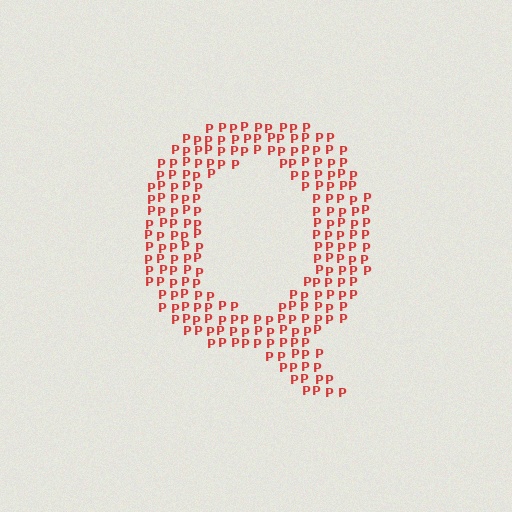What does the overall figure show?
The overall figure shows the letter Q.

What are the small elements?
The small elements are letter P's.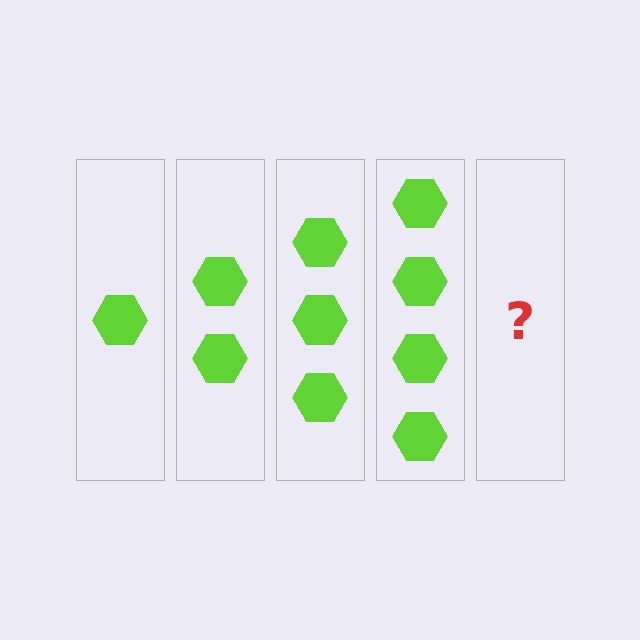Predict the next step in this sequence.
The next step is 5 hexagons.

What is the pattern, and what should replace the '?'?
The pattern is that each step adds one more hexagon. The '?' should be 5 hexagons.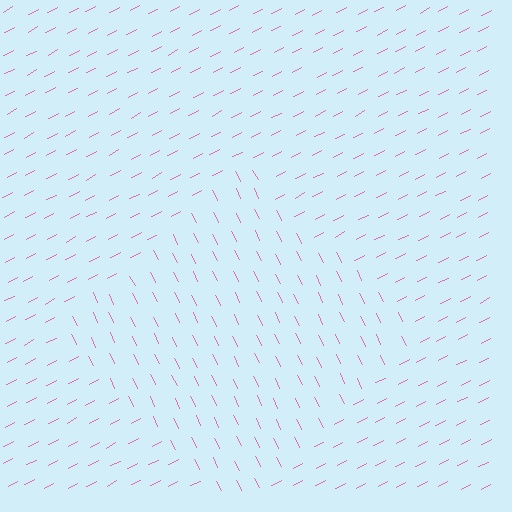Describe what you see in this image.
The image is filled with small pink line segments. A diamond region in the image has lines oriented differently from the surrounding lines, creating a visible texture boundary.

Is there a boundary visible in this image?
Yes, there is a texture boundary formed by a change in line orientation.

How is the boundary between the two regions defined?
The boundary is defined purely by a change in line orientation (approximately 89 degrees difference). All lines are the same color and thickness.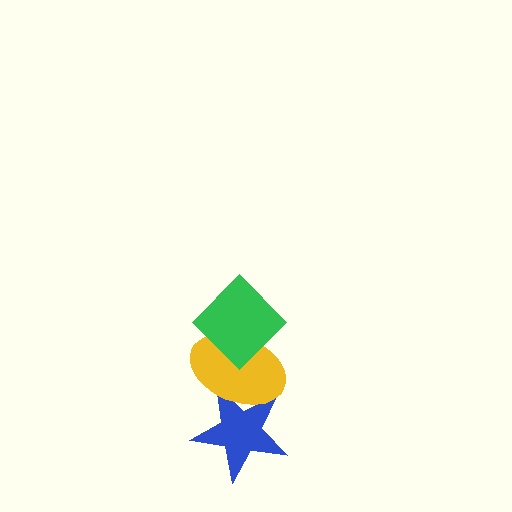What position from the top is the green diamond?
The green diamond is 1st from the top.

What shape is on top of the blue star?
The yellow ellipse is on top of the blue star.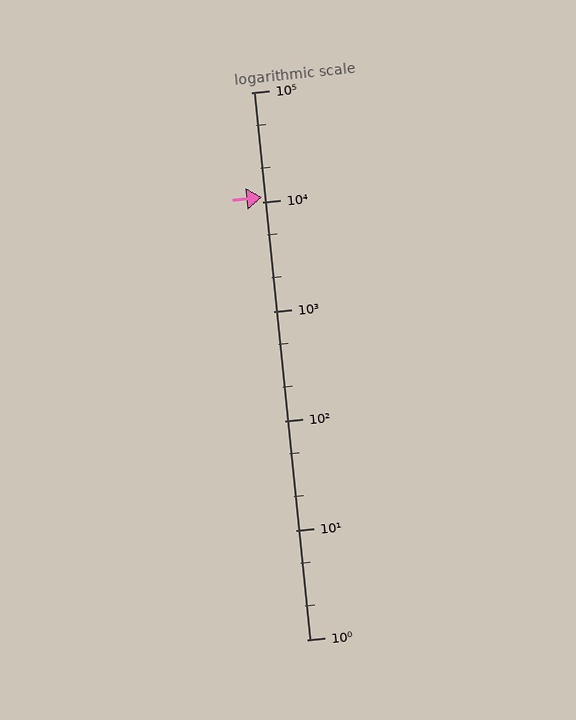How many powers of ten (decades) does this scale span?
The scale spans 5 decades, from 1 to 100000.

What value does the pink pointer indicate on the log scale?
The pointer indicates approximately 11000.